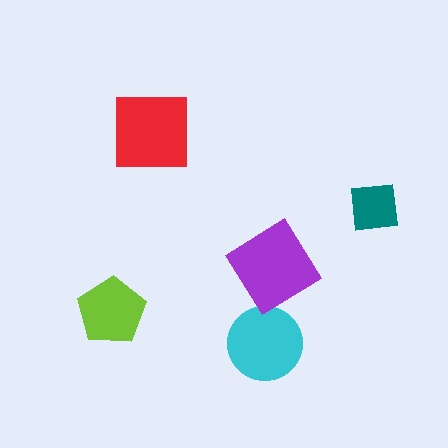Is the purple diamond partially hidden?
No, no other shape covers it.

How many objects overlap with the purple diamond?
1 object overlaps with the purple diamond.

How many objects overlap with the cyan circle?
1 object overlaps with the cyan circle.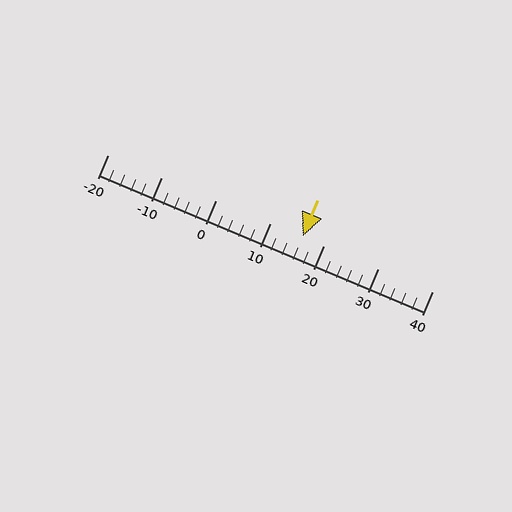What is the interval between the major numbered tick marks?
The major tick marks are spaced 10 units apart.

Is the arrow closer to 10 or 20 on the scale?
The arrow is closer to 20.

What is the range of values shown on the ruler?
The ruler shows values from -20 to 40.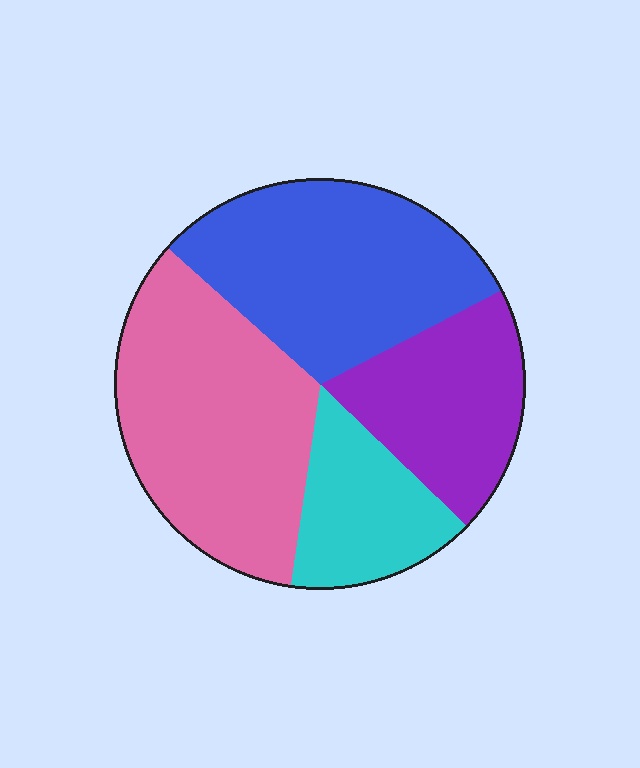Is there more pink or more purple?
Pink.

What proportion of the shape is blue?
Blue takes up about one third (1/3) of the shape.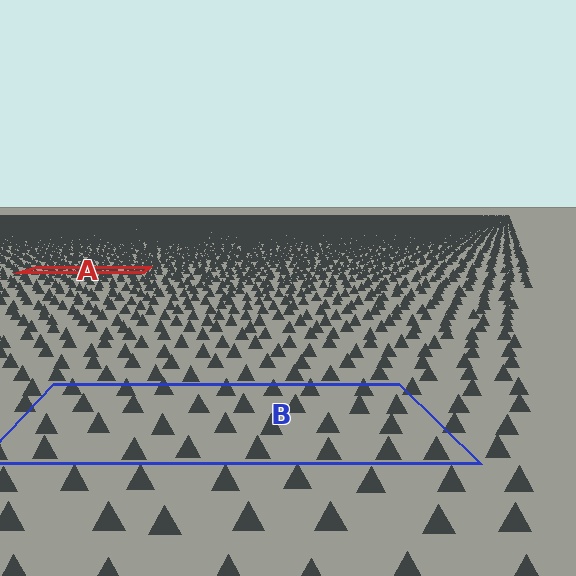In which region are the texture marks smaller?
The texture marks are smaller in region A, because it is farther away.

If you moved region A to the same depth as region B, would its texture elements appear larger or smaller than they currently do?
They would appear larger. At a closer depth, the same texture elements are projected at a bigger on-screen size.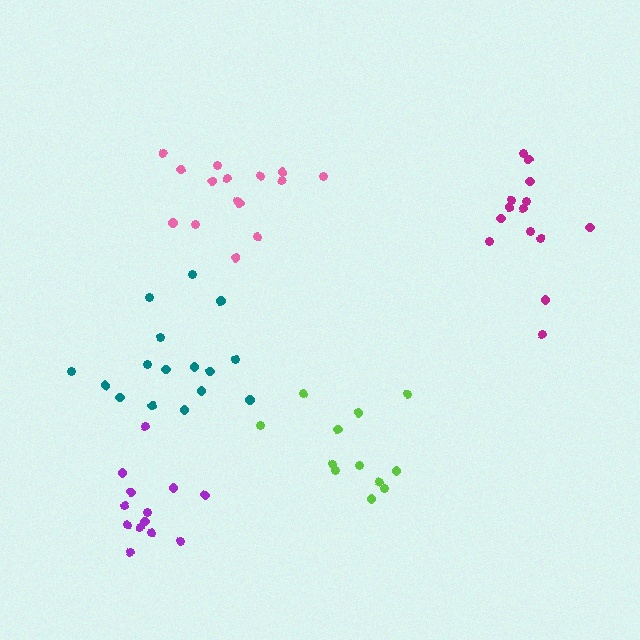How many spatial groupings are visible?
There are 5 spatial groupings.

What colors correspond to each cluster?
The clusters are colored: lime, pink, magenta, purple, teal.